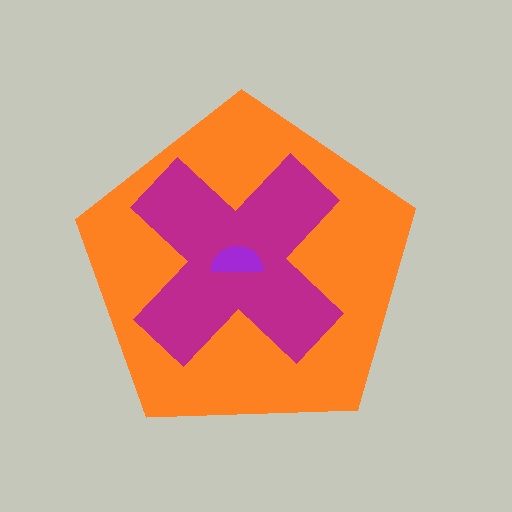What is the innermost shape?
The purple semicircle.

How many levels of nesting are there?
3.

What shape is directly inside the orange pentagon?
The magenta cross.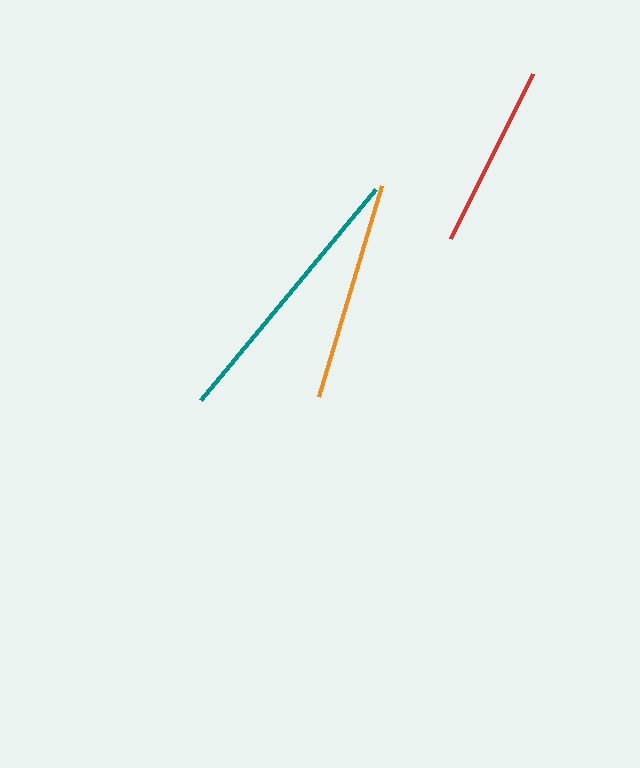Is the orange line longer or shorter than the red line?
The orange line is longer than the red line.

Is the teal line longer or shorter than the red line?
The teal line is longer than the red line.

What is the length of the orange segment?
The orange segment is approximately 221 pixels long.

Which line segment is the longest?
The teal line is the longest at approximately 274 pixels.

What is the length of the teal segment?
The teal segment is approximately 274 pixels long.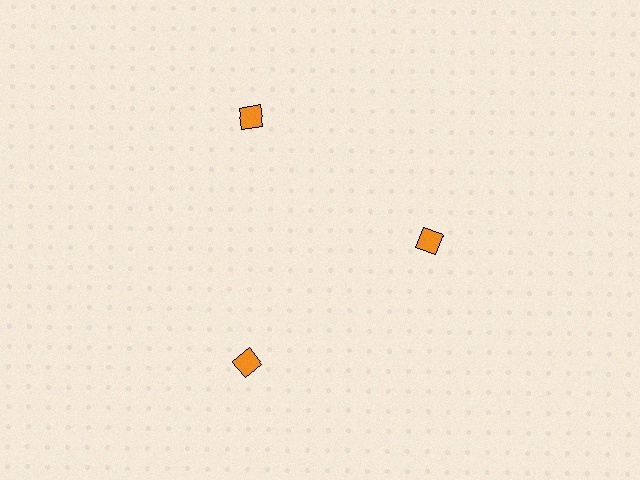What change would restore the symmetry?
The symmetry would be restored by moving it outward, back onto the ring so that all 3 squares sit at equal angles and equal distance from the center.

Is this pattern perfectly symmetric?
No. The 3 orange squares are arranged in a ring, but one element near the 3 o'clock position is pulled inward toward the center, breaking the 3-fold rotational symmetry.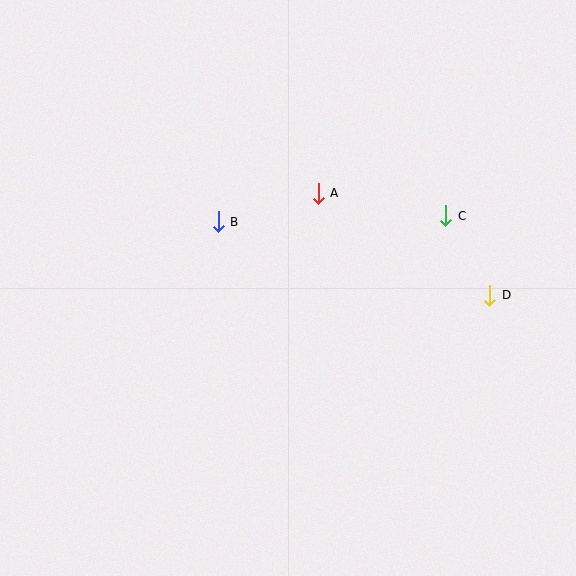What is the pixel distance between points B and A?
The distance between B and A is 104 pixels.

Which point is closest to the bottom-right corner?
Point D is closest to the bottom-right corner.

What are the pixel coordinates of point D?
Point D is at (490, 295).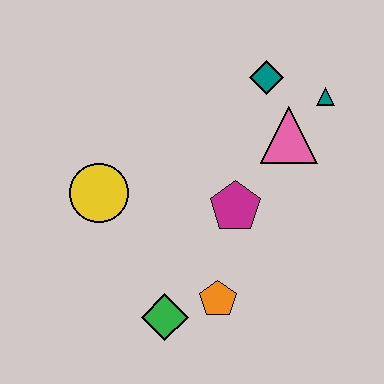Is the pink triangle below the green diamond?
No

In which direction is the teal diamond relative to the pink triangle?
The teal diamond is above the pink triangle.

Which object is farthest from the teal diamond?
The green diamond is farthest from the teal diamond.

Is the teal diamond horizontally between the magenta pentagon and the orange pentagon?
No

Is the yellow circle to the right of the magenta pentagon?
No